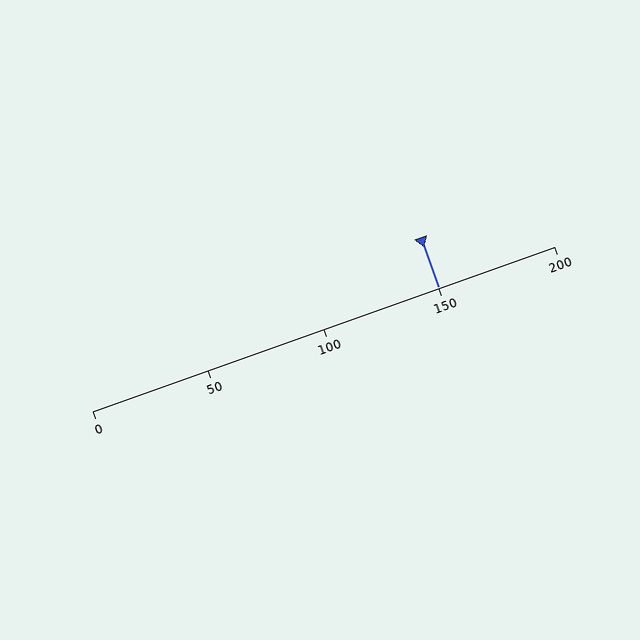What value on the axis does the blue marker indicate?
The marker indicates approximately 150.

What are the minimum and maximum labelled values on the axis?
The axis runs from 0 to 200.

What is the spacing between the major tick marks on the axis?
The major ticks are spaced 50 apart.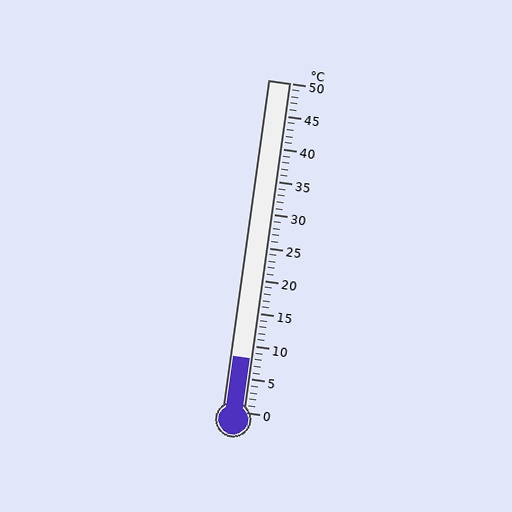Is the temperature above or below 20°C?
The temperature is below 20°C.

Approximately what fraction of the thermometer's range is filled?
The thermometer is filled to approximately 15% of its range.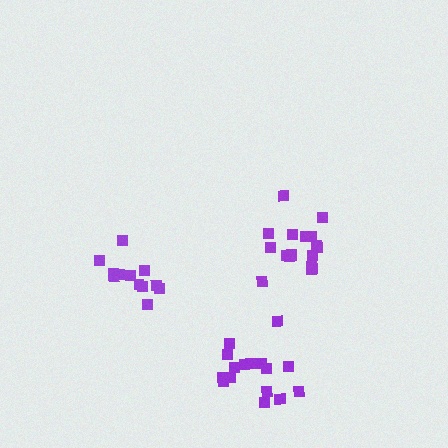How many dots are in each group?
Group 1: 17 dots, Group 2: 12 dots, Group 3: 16 dots (45 total).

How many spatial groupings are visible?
There are 3 spatial groupings.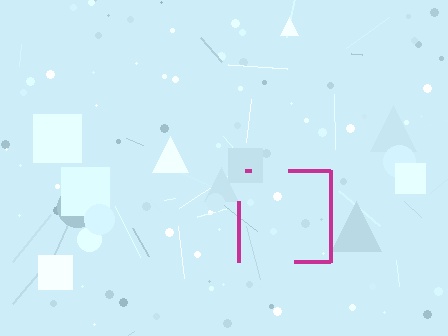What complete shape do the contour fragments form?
The contour fragments form a square.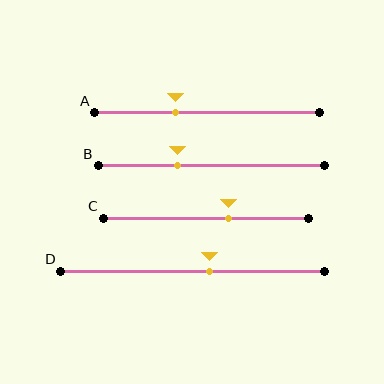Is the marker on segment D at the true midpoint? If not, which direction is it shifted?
No, the marker on segment D is shifted to the right by about 6% of the segment length.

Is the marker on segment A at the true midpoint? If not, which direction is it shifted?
No, the marker on segment A is shifted to the left by about 14% of the segment length.